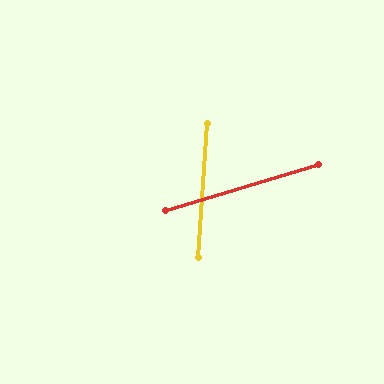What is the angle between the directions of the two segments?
Approximately 69 degrees.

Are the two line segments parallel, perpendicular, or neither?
Neither parallel nor perpendicular — they differ by about 69°.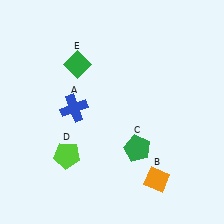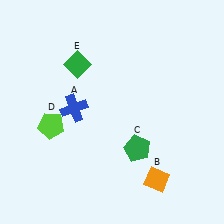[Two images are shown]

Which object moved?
The lime pentagon (D) moved up.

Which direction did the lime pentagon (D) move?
The lime pentagon (D) moved up.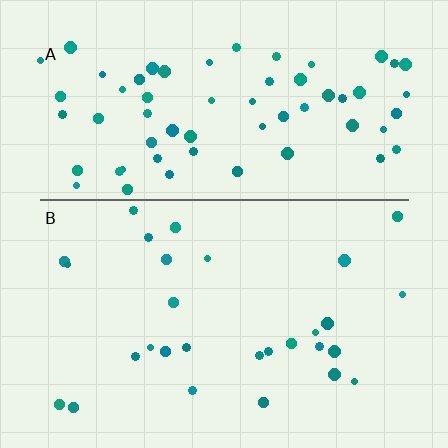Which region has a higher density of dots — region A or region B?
A (the top).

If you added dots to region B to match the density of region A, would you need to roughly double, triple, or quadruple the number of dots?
Approximately double.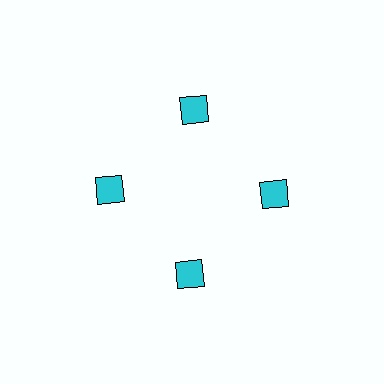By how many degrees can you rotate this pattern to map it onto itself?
The pattern maps onto itself every 90 degrees of rotation.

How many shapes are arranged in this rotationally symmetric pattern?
There are 4 shapes, arranged in 4 groups of 1.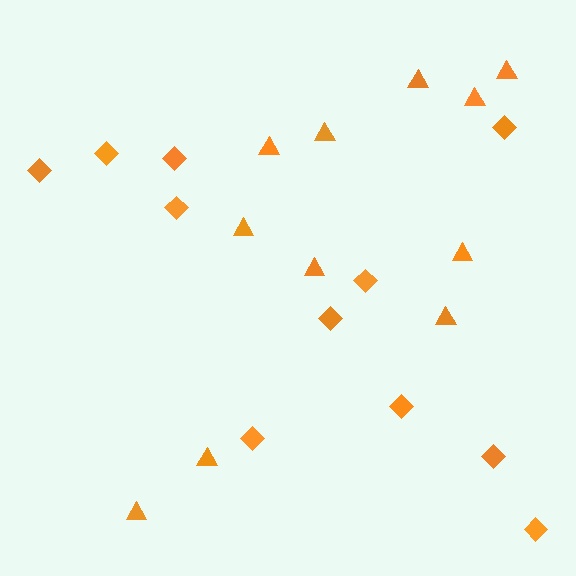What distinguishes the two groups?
There are 2 groups: one group of triangles (11) and one group of diamonds (11).